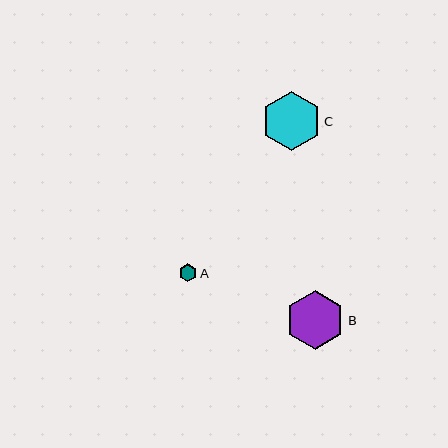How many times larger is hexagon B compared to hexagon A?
Hexagon B is approximately 3.3 times the size of hexagon A.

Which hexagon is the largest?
Hexagon C is the largest with a size of approximately 59 pixels.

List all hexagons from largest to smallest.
From largest to smallest: C, B, A.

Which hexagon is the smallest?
Hexagon A is the smallest with a size of approximately 18 pixels.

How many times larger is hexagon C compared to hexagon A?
Hexagon C is approximately 3.3 times the size of hexagon A.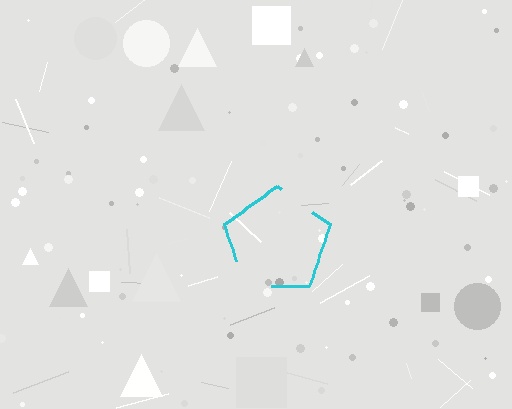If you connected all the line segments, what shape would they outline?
They would outline a pentagon.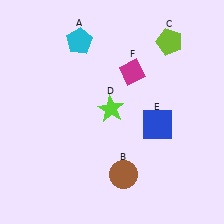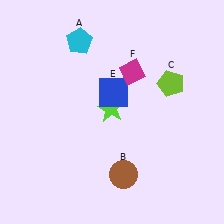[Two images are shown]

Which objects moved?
The objects that moved are: the lime pentagon (C), the blue square (E).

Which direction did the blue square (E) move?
The blue square (E) moved left.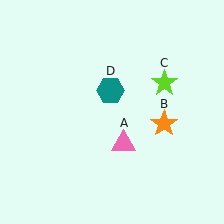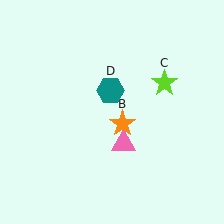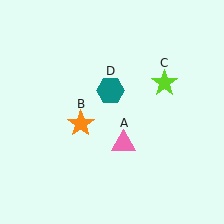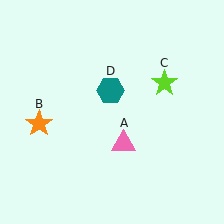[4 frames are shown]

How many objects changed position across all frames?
1 object changed position: orange star (object B).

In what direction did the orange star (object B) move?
The orange star (object B) moved left.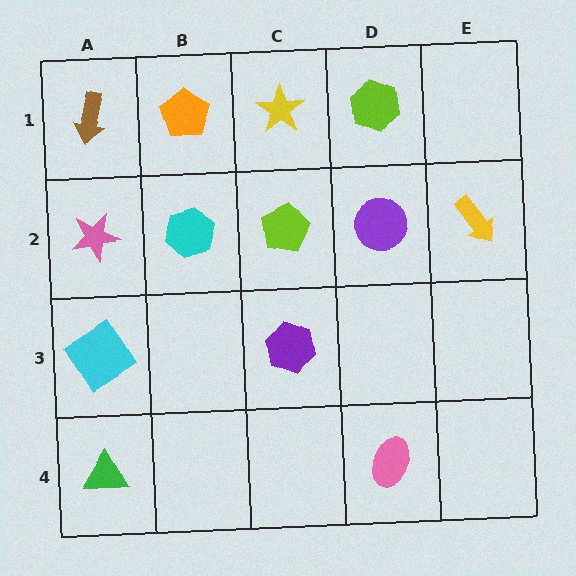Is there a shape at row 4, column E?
No, that cell is empty.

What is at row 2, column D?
A purple circle.